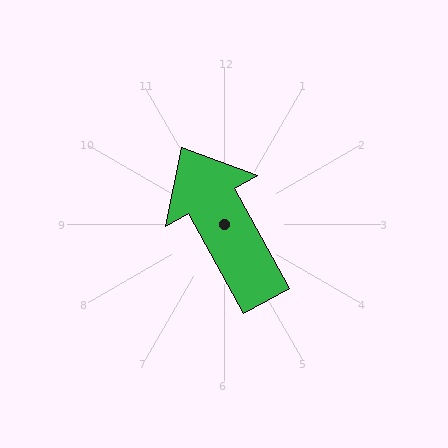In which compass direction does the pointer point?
Northwest.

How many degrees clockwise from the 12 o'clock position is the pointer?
Approximately 331 degrees.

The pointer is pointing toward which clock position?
Roughly 11 o'clock.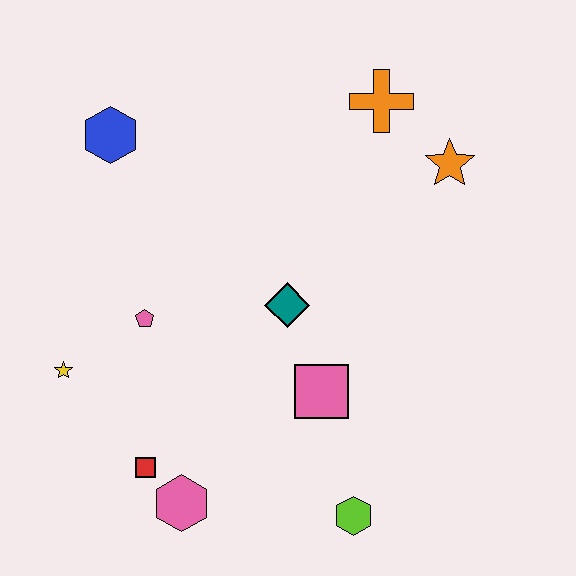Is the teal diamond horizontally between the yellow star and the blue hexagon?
No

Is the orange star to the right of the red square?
Yes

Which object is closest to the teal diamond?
The pink square is closest to the teal diamond.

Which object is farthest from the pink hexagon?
The orange cross is farthest from the pink hexagon.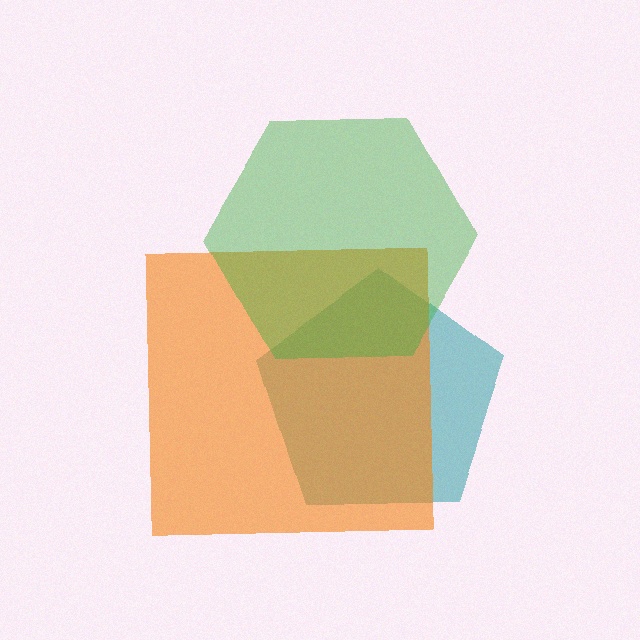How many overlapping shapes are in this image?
There are 3 overlapping shapes in the image.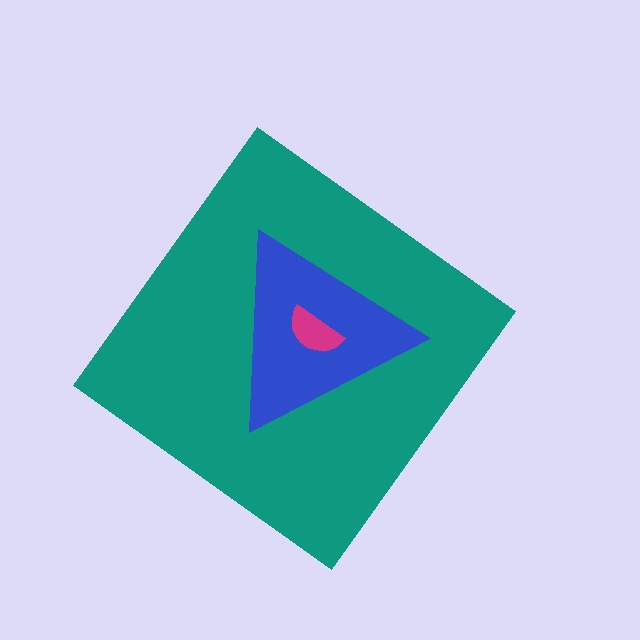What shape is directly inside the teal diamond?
The blue triangle.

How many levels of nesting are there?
3.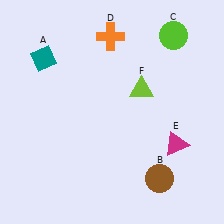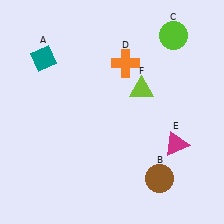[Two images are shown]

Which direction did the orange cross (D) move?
The orange cross (D) moved down.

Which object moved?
The orange cross (D) moved down.